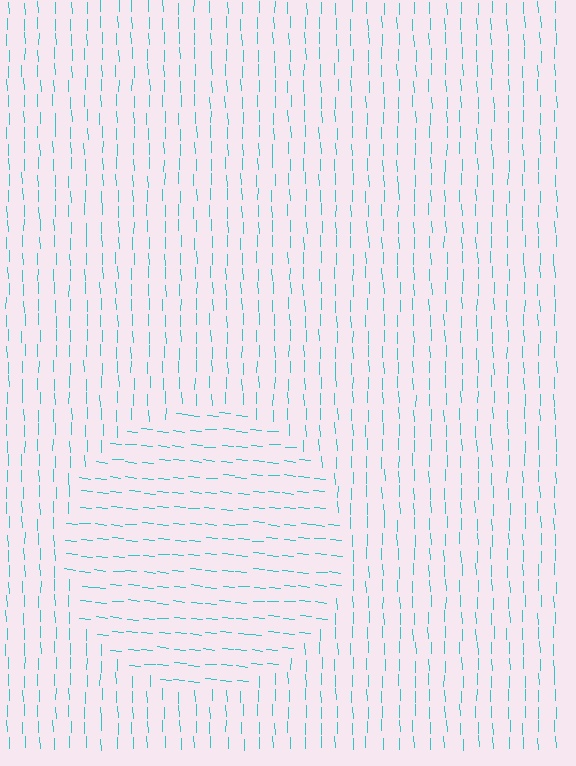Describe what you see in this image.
The image is filled with small cyan line segments. A circle region in the image has lines oriented differently from the surrounding lines, creating a visible texture boundary.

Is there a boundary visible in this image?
Yes, there is a texture boundary formed by a change in line orientation.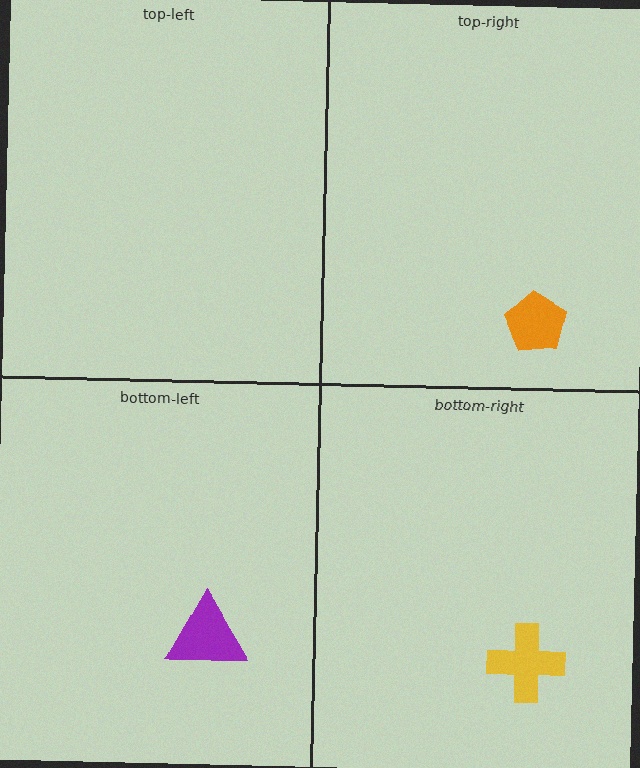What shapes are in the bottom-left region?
The purple triangle.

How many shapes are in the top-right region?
1.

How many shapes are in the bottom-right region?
1.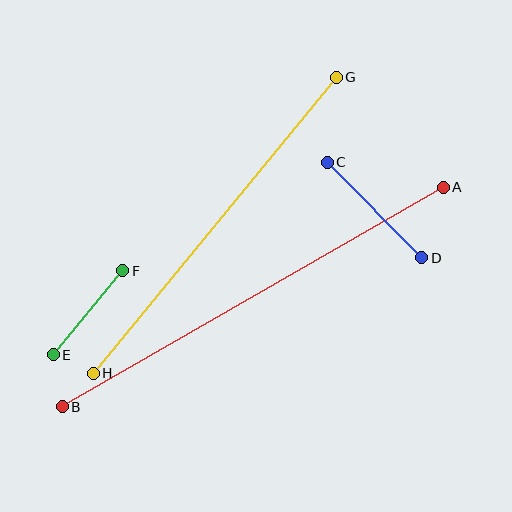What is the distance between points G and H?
The distance is approximately 383 pixels.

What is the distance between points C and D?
The distance is approximately 134 pixels.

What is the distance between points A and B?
The distance is approximately 440 pixels.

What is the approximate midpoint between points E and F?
The midpoint is at approximately (88, 313) pixels.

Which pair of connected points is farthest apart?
Points A and B are farthest apart.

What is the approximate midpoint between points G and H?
The midpoint is at approximately (215, 225) pixels.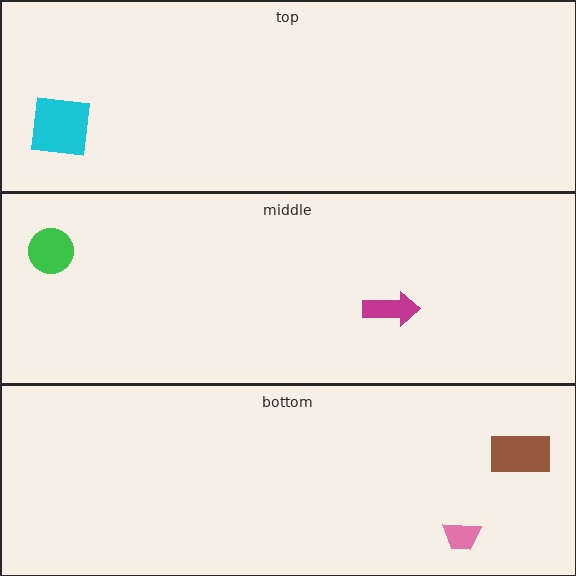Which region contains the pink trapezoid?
The bottom region.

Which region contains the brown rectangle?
The bottom region.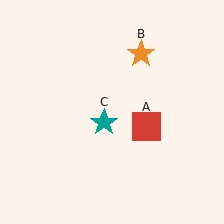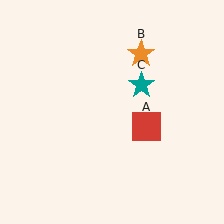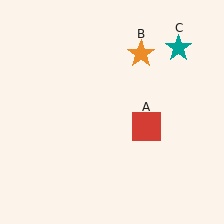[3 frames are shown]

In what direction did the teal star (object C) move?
The teal star (object C) moved up and to the right.